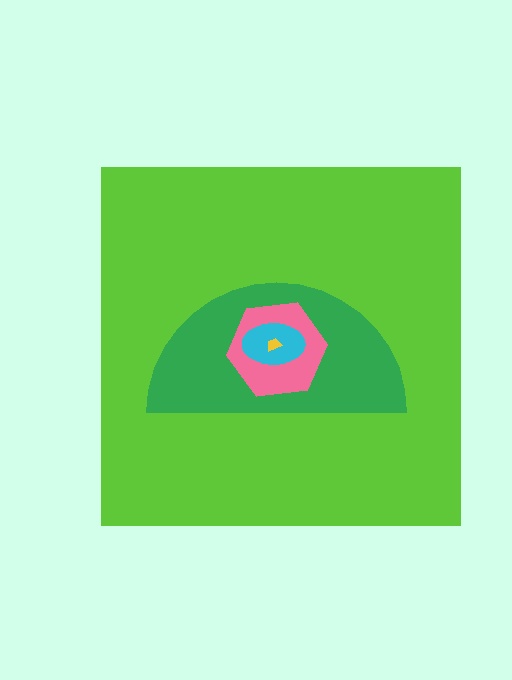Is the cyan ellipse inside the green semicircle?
Yes.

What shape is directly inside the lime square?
The green semicircle.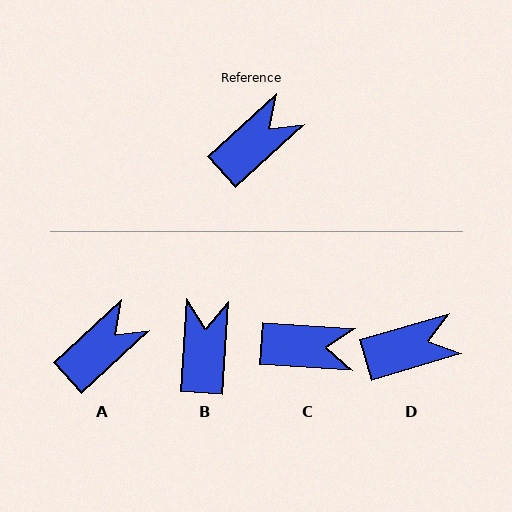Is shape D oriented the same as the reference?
No, it is off by about 26 degrees.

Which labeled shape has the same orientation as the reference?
A.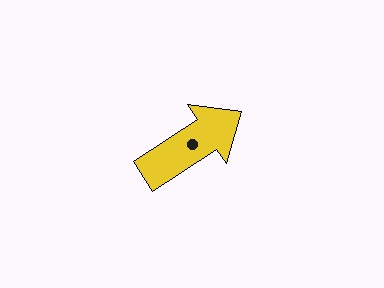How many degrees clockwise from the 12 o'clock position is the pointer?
Approximately 57 degrees.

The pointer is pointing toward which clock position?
Roughly 2 o'clock.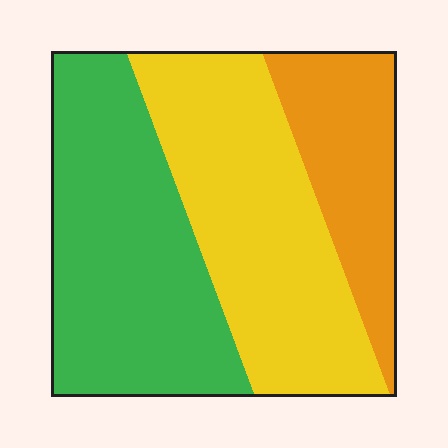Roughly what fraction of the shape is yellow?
Yellow takes up about two fifths (2/5) of the shape.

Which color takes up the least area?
Orange, at roughly 20%.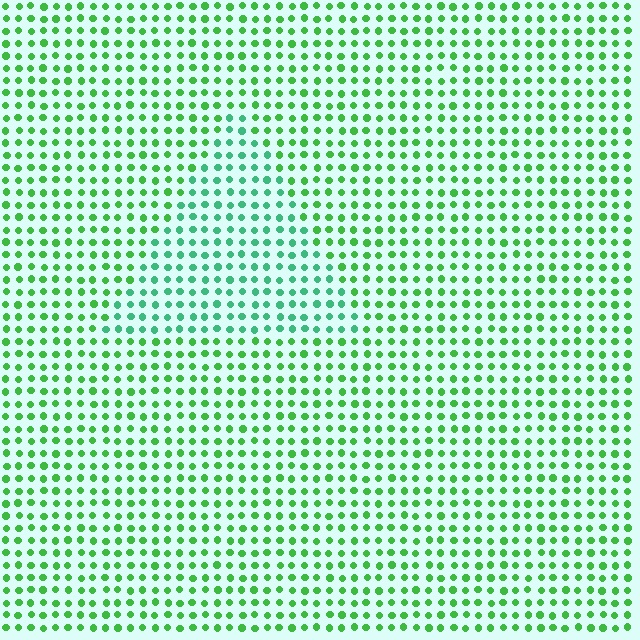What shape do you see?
I see a triangle.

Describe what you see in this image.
The image is filled with small green elements in a uniform arrangement. A triangle-shaped region is visible where the elements are tinted to a slightly different hue, forming a subtle color boundary.